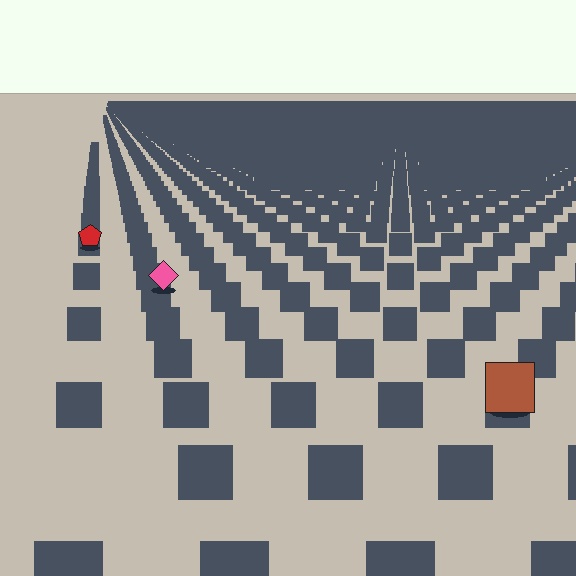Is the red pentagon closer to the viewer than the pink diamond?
No. The pink diamond is closer — you can tell from the texture gradient: the ground texture is coarser near it.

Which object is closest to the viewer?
The brown square is closest. The texture marks near it are larger and more spread out.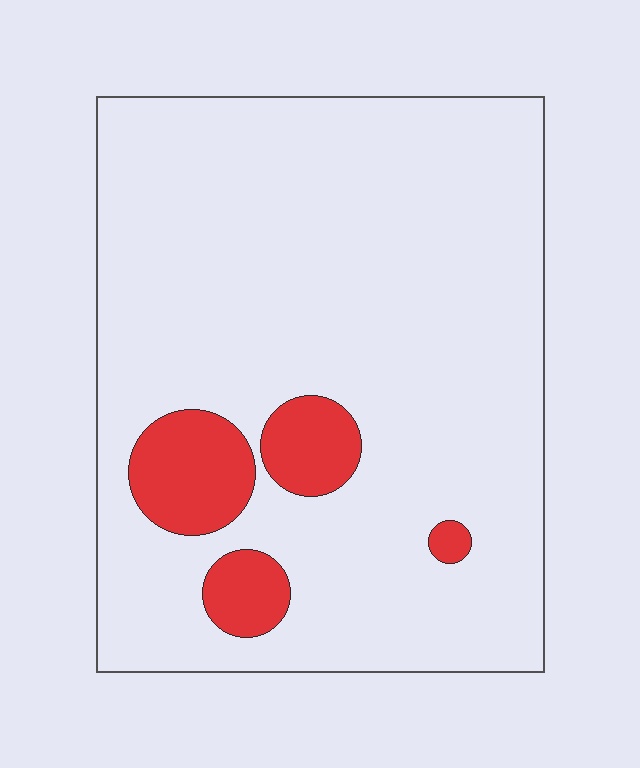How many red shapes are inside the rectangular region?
4.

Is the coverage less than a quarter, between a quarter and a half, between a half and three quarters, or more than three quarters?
Less than a quarter.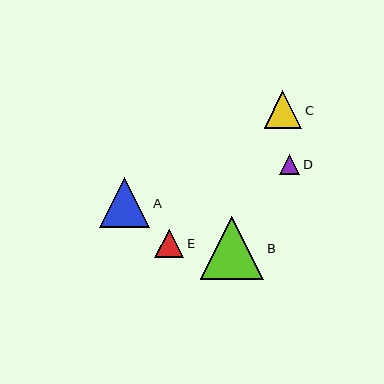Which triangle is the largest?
Triangle B is the largest with a size of approximately 63 pixels.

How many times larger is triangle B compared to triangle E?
Triangle B is approximately 2.2 times the size of triangle E.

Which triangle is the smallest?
Triangle D is the smallest with a size of approximately 21 pixels.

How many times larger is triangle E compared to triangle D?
Triangle E is approximately 1.4 times the size of triangle D.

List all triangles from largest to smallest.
From largest to smallest: B, A, C, E, D.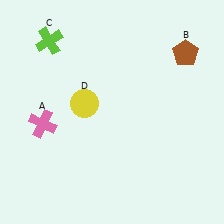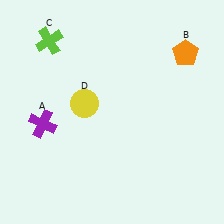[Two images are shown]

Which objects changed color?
A changed from pink to purple. B changed from brown to orange.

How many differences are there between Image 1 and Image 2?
There are 2 differences between the two images.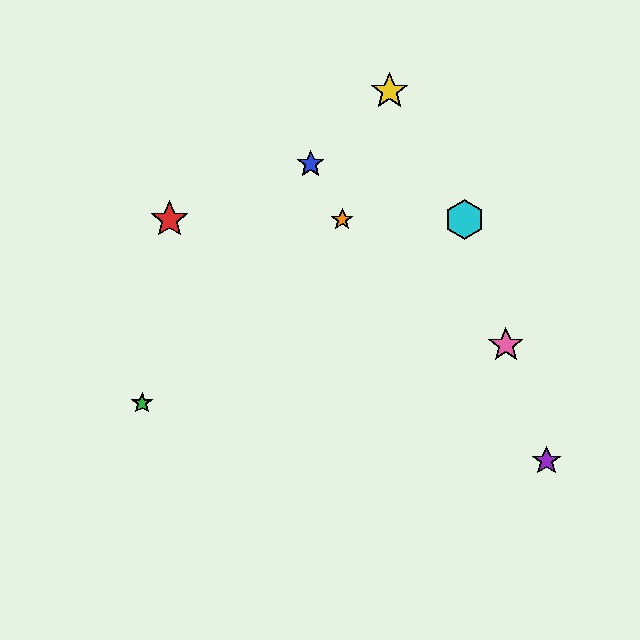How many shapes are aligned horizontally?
3 shapes (the red star, the orange star, the cyan hexagon) are aligned horizontally.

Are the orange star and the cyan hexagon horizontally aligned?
Yes, both are at y≈220.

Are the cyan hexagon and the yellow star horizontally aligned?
No, the cyan hexagon is at y≈220 and the yellow star is at y≈91.